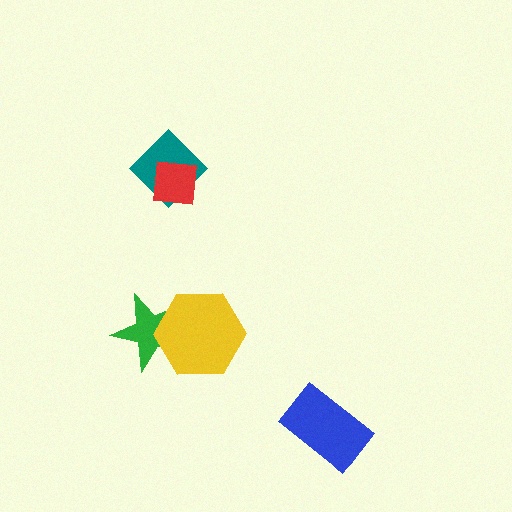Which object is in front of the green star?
The yellow hexagon is in front of the green star.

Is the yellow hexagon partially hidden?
No, no other shape covers it.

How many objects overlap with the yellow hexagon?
1 object overlaps with the yellow hexagon.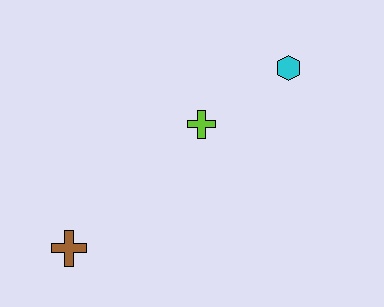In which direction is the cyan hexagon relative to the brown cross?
The cyan hexagon is to the right of the brown cross.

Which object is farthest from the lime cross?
The brown cross is farthest from the lime cross.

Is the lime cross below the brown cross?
No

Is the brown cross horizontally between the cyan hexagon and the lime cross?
No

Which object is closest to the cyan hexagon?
The lime cross is closest to the cyan hexagon.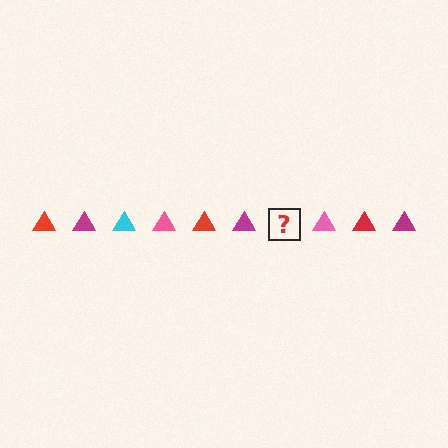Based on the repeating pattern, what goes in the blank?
The blank should be a cyan triangle.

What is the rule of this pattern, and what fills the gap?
The rule is that the pattern cycles through red, magenta, cyan, pink triangles. The gap should be filled with a cyan triangle.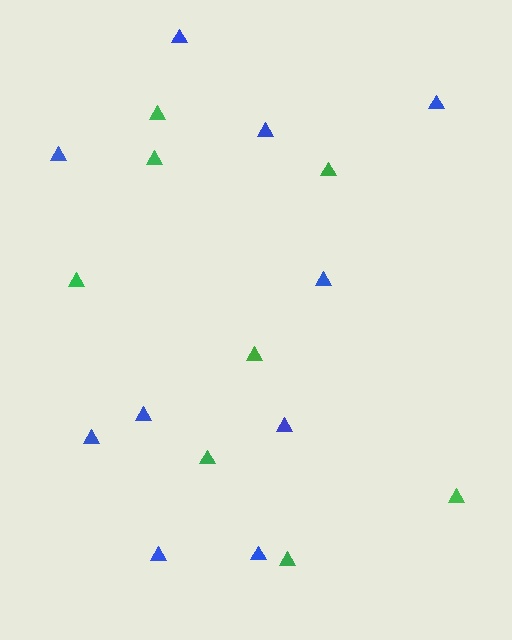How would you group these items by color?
There are 2 groups: one group of green triangles (8) and one group of blue triangles (10).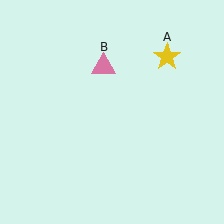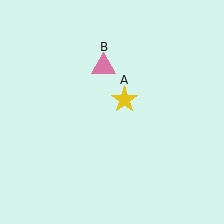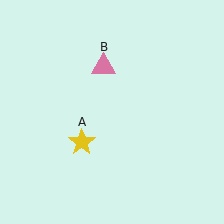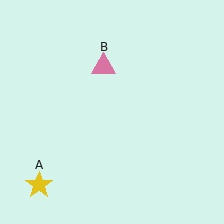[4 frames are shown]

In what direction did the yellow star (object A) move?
The yellow star (object A) moved down and to the left.